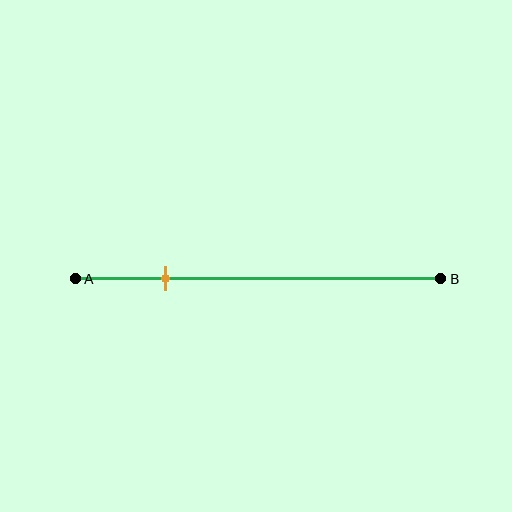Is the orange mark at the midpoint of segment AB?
No, the mark is at about 25% from A, not at the 50% midpoint.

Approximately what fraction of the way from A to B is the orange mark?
The orange mark is approximately 25% of the way from A to B.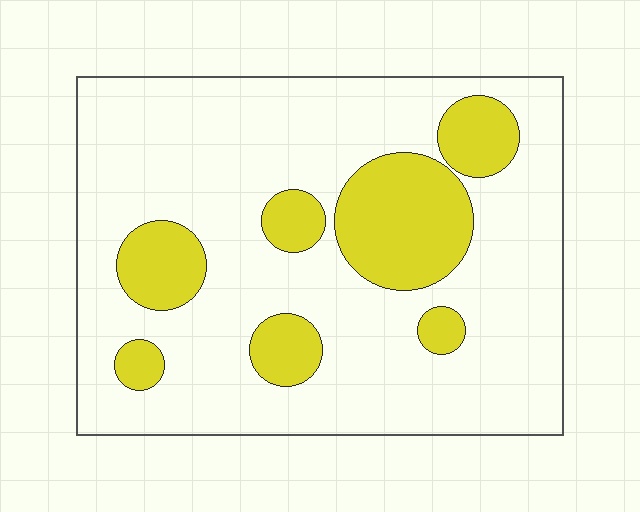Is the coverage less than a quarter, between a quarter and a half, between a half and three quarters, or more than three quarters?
Less than a quarter.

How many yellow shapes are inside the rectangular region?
7.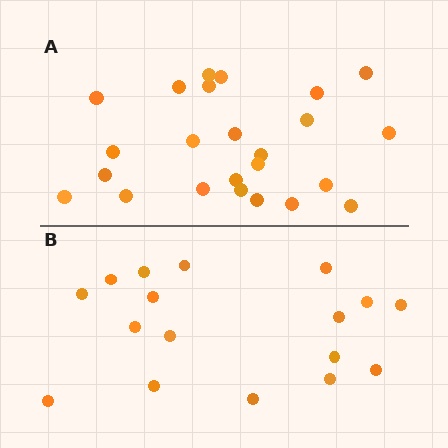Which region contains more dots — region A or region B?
Region A (the top region) has more dots.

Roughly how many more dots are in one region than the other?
Region A has roughly 8 or so more dots than region B.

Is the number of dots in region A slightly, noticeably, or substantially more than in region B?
Region A has noticeably more, but not dramatically so. The ratio is roughly 1.4 to 1.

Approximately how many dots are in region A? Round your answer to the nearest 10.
About 20 dots. (The exact count is 24, which rounds to 20.)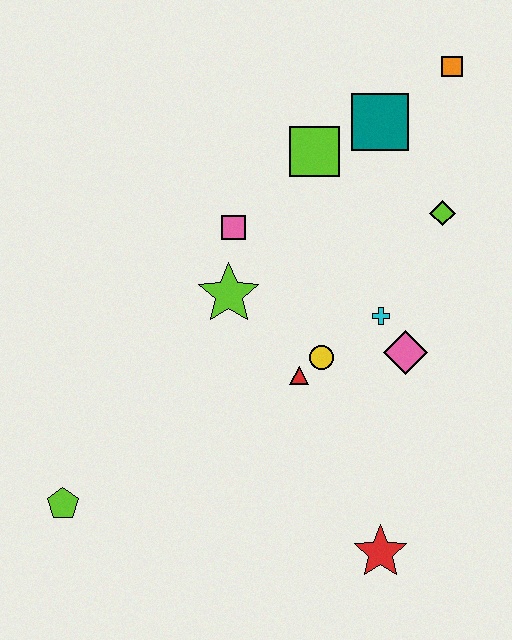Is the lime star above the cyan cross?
Yes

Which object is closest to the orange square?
The teal square is closest to the orange square.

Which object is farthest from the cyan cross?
The lime pentagon is farthest from the cyan cross.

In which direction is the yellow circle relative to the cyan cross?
The yellow circle is to the left of the cyan cross.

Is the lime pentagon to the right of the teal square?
No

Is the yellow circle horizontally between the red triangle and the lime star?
No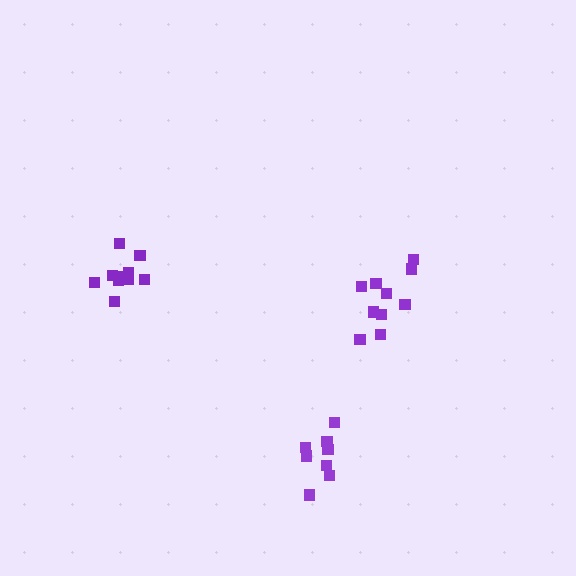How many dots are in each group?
Group 1: 8 dots, Group 2: 10 dots, Group 3: 10 dots (28 total).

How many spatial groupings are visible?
There are 3 spatial groupings.